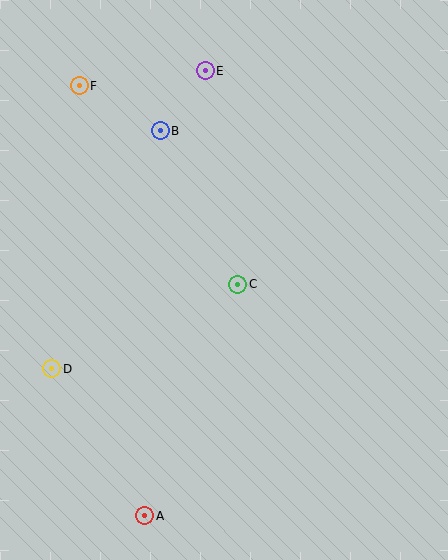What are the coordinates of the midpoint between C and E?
The midpoint between C and E is at (221, 178).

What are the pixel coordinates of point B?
Point B is at (160, 131).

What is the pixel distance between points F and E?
The distance between F and E is 127 pixels.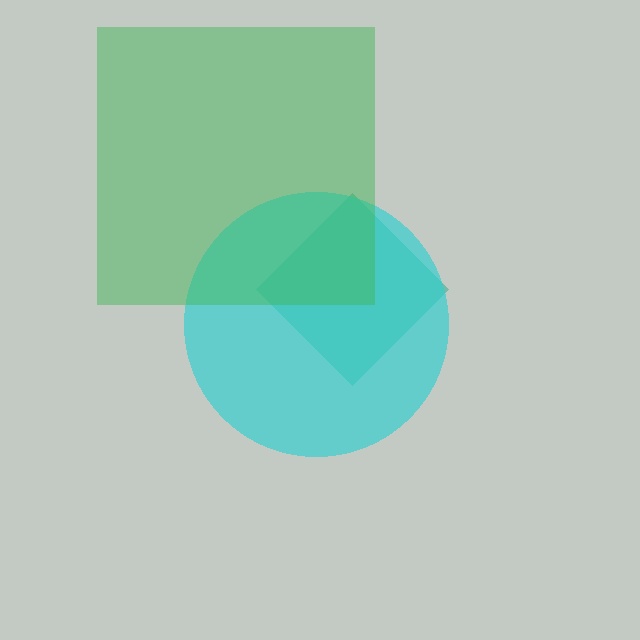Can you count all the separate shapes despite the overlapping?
Yes, there are 3 separate shapes.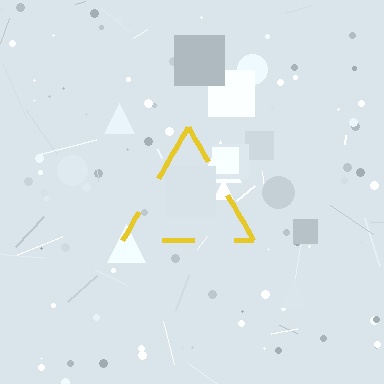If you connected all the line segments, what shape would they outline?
They would outline a triangle.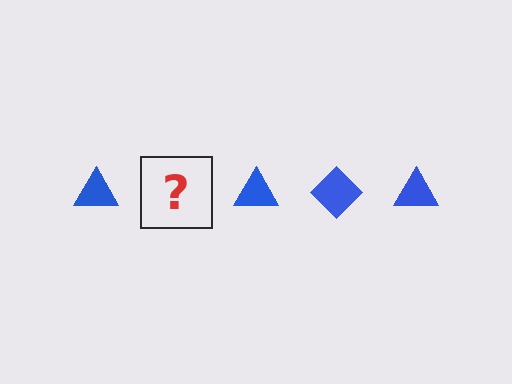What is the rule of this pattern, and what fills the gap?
The rule is that the pattern cycles through triangle, diamond shapes in blue. The gap should be filled with a blue diamond.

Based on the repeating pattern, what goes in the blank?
The blank should be a blue diamond.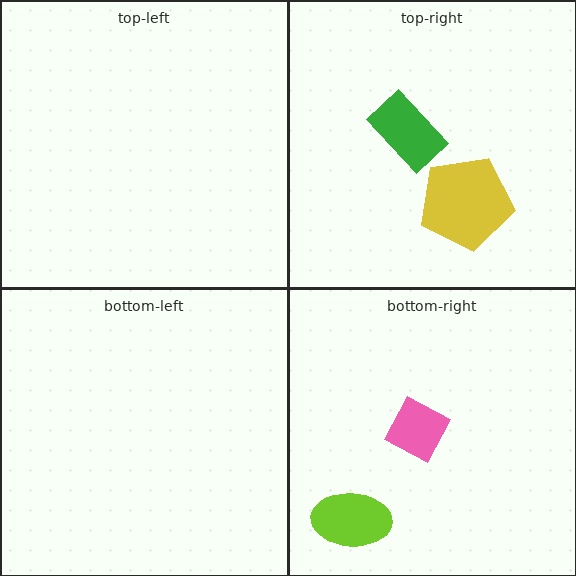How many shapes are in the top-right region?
2.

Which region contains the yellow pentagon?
The top-right region.